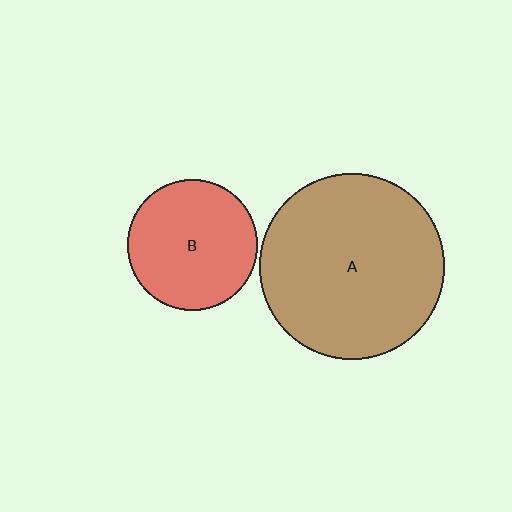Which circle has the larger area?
Circle A (brown).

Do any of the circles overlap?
No, none of the circles overlap.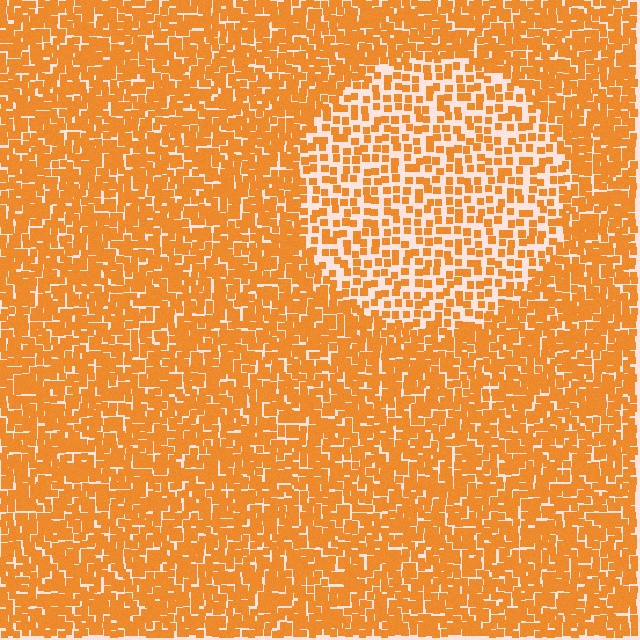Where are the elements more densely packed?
The elements are more densely packed outside the circle boundary.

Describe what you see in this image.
The image contains small orange elements arranged at two different densities. A circle-shaped region is visible where the elements are less densely packed than the surrounding area.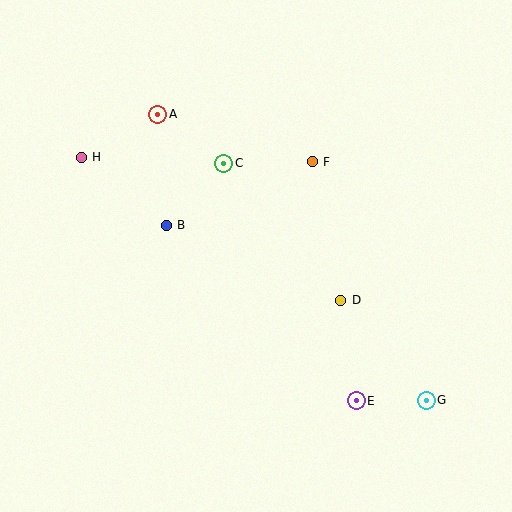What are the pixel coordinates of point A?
Point A is at (158, 114).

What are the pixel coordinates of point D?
Point D is at (341, 300).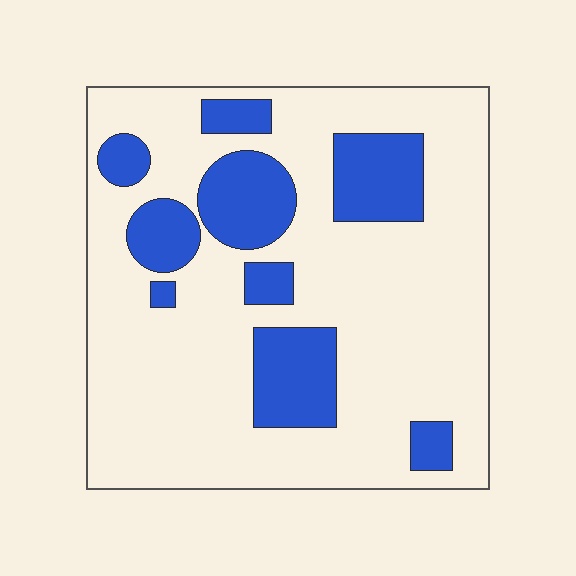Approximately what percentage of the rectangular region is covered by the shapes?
Approximately 25%.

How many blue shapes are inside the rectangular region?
9.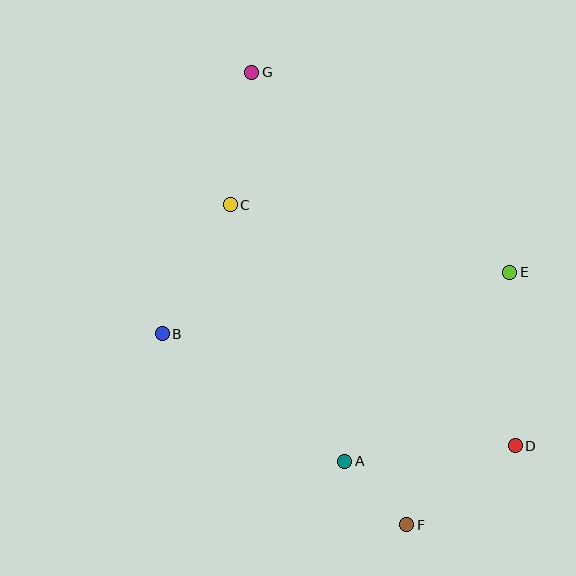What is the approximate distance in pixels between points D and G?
The distance between D and G is approximately 457 pixels.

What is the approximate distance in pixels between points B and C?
The distance between B and C is approximately 145 pixels.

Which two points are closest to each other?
Points A and F are closest to each other.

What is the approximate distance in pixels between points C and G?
The distance between C and G is approximately 134 pixels.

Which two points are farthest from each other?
Points F and G are farthest from each other.